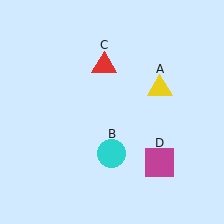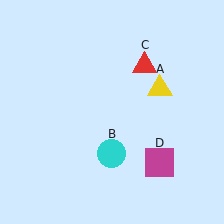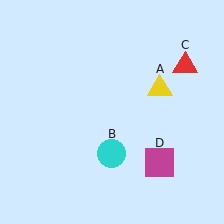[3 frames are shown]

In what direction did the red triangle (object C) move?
The red triangle (object C) moved right.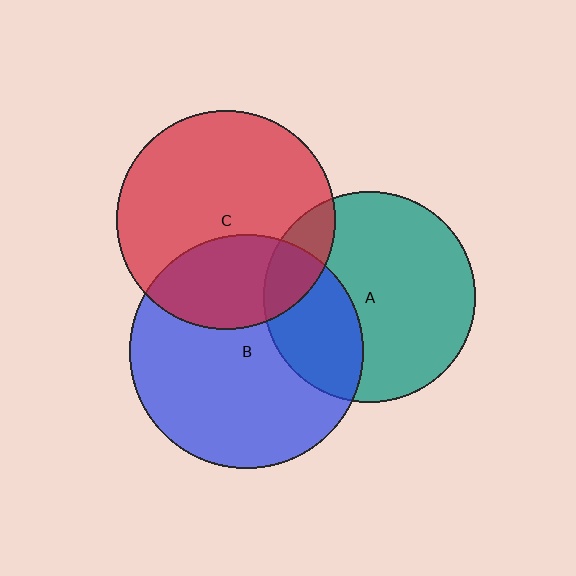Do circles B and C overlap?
Yes.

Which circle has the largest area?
Circle B (blue).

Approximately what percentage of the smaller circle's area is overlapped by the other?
Approximately 30%.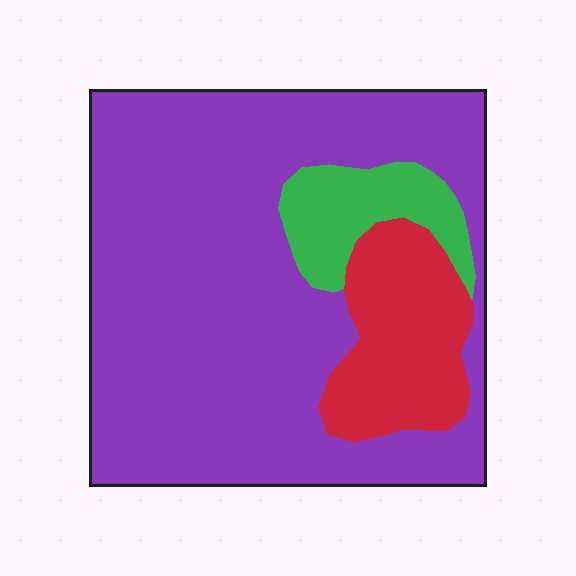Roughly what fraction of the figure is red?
Red covers about 15% of the figure.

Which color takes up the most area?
Purple, at roughly 75%.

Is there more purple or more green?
Purple.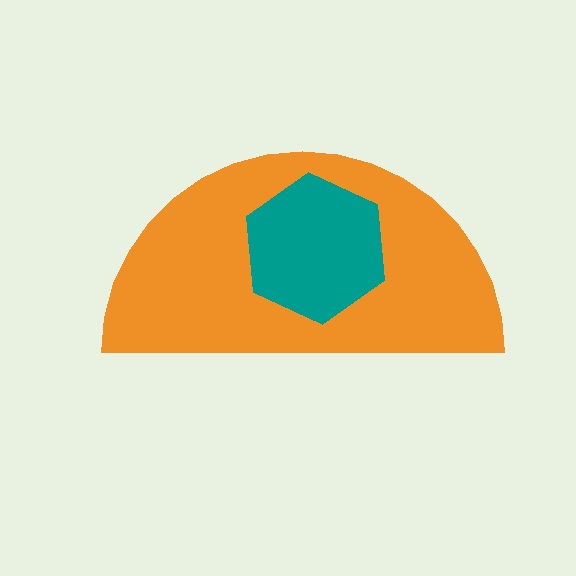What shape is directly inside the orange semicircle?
The teal hexagon.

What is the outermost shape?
The orange semicircle.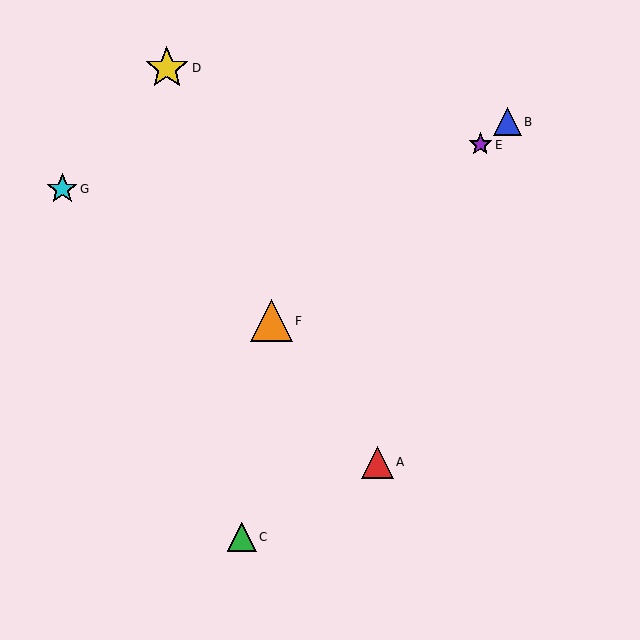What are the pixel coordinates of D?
Object D is at (167, 68).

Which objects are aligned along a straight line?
Objects B, E, F are aligned along a straight line.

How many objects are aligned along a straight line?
3 objects (B, E, F) are aligned along a straight line.